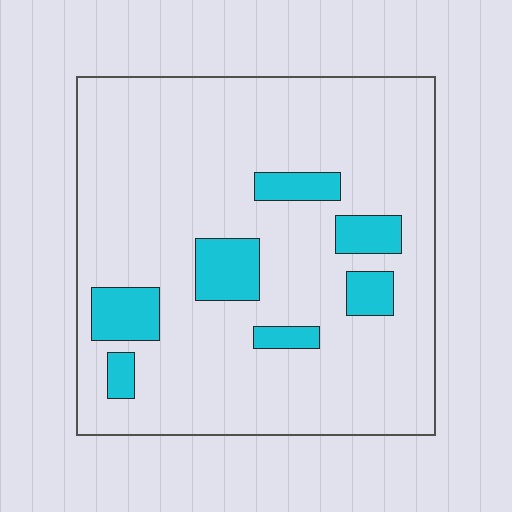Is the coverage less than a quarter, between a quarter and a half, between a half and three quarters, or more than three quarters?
Less than a quarter.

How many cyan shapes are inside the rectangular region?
7.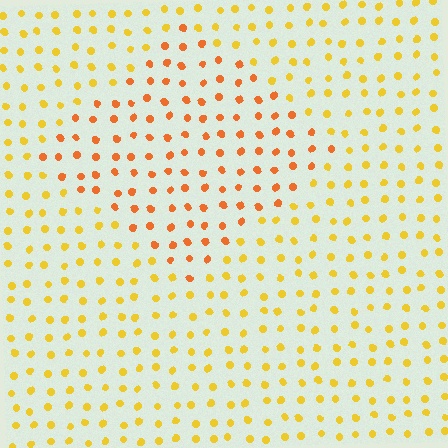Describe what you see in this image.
The image is filled with small yellow elements in a uniform arrangement. A diamond-shaped region is visible where the elements are tinted to a slightly different hue, forming a subtle color boundary.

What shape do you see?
I see a diamond.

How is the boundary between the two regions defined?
The boundary is defined purely by a slight shift in hue (about 29 degrees). Spacing, size, and orientation are identical on both sides.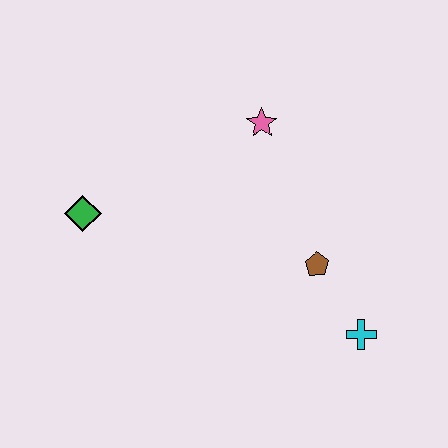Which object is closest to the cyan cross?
The brown pentagon is closest to the cyan cross.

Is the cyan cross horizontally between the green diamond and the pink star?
No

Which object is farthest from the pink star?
The cyan cross is farthest from the pink star.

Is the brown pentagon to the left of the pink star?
No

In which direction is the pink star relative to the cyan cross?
The pink star is above the cyan cross.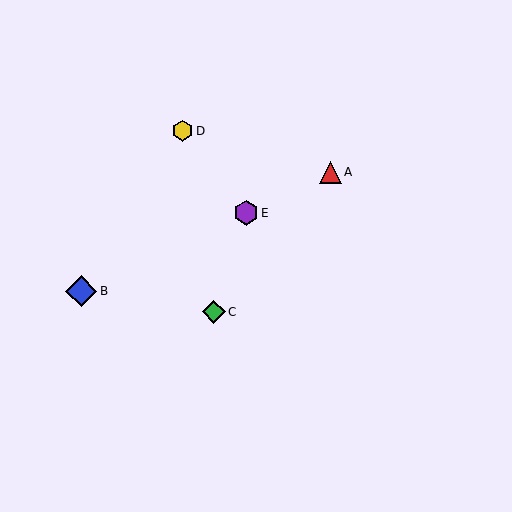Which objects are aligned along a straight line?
Objects A, B, E are aligned along a straight line.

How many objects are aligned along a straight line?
3 objects (A, B, E) are aligned along a straight line.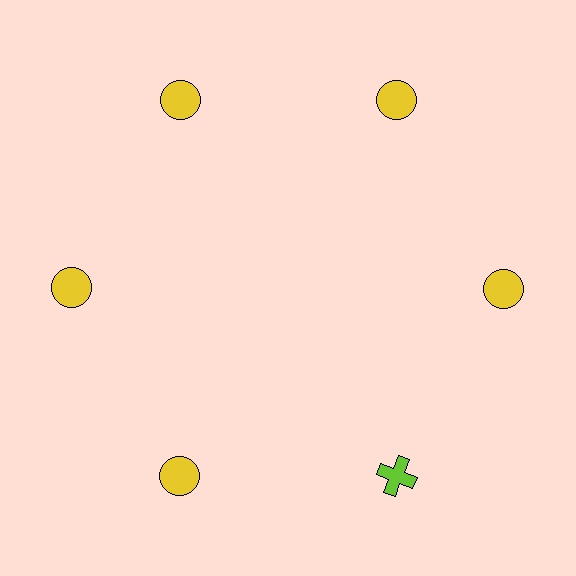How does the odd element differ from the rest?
It differs in both color (lime instead of yellow) and shape (cross instead of circle).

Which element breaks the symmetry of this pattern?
The lime cross at roughly the 5 o'clock position breaks the symmetry. All other shapes are yellow circles.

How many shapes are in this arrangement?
There are 6 shapes arranged in a ring pattern.